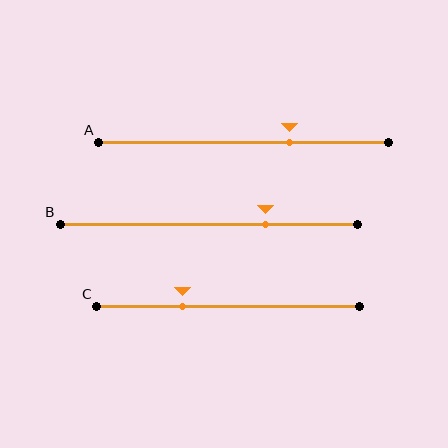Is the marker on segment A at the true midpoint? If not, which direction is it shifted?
No, the marker on segment A is shifted to the right by about 16% of the segment length.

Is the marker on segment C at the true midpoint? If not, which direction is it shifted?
No, the marker on segment C is shifted to the left by about 17% of the segment length.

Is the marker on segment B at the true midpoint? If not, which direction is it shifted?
No, the marker on segment B is shifted to the right by about 19% of the segment length.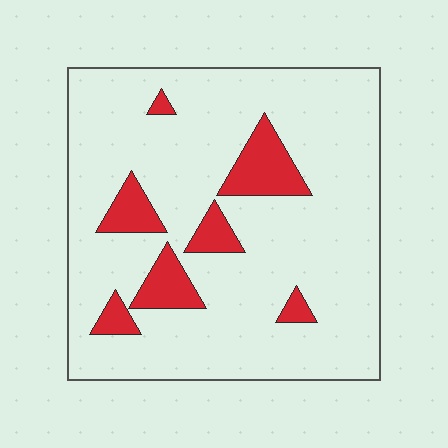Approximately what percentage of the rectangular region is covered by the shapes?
Approximately 15%.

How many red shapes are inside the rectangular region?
7.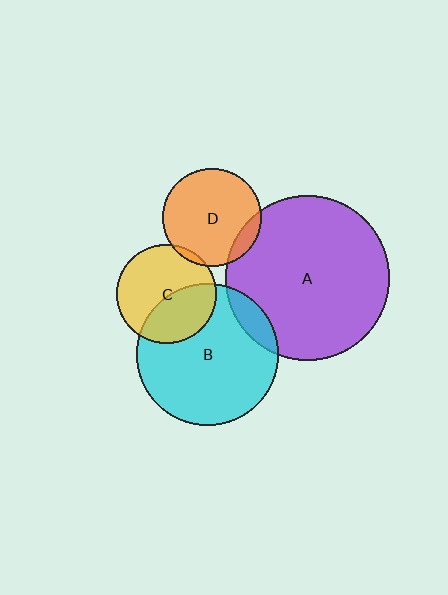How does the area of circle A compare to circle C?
Approximately 2.7 times.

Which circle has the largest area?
Circle A (purple).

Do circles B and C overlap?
Yes.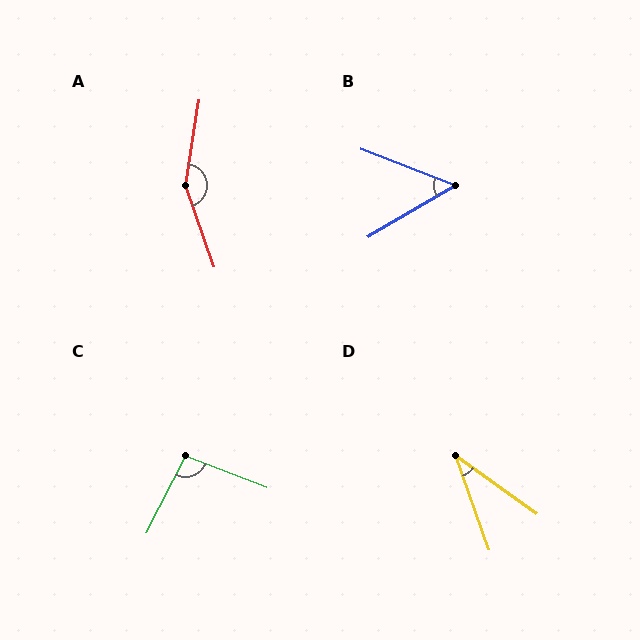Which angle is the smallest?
D, at approximately 35 degrees.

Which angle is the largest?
A, at approximately 152 degrees.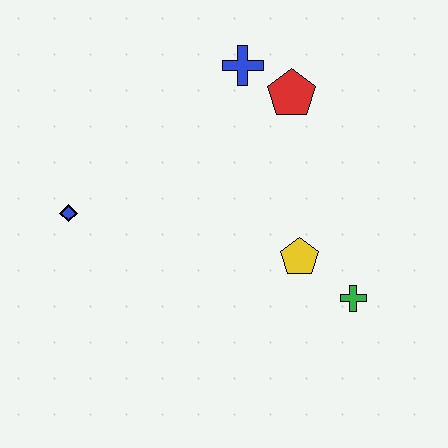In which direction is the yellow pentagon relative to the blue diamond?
The yellow pentagon is to the right of the blue diamond.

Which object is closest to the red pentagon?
The blue cross is closest to the red pentagon.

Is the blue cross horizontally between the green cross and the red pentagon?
No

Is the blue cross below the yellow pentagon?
No